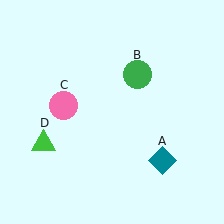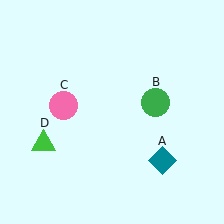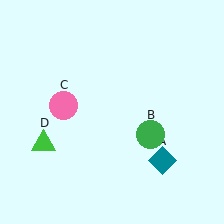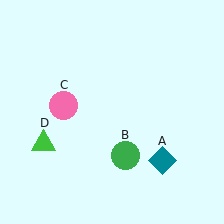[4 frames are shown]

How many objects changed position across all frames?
1 object changed position: green circle (object B).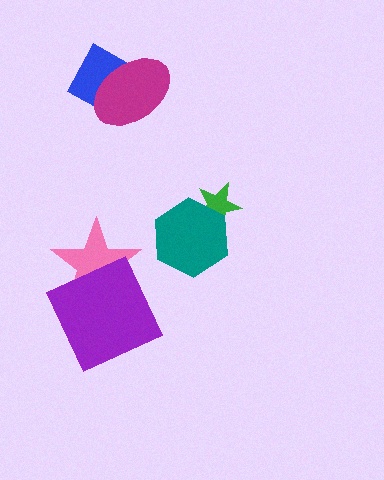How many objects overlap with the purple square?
1 object overlaps with the purple square.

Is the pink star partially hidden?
Yes, it is partially covered by another shape.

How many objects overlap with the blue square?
1 object overlaps with the blue square.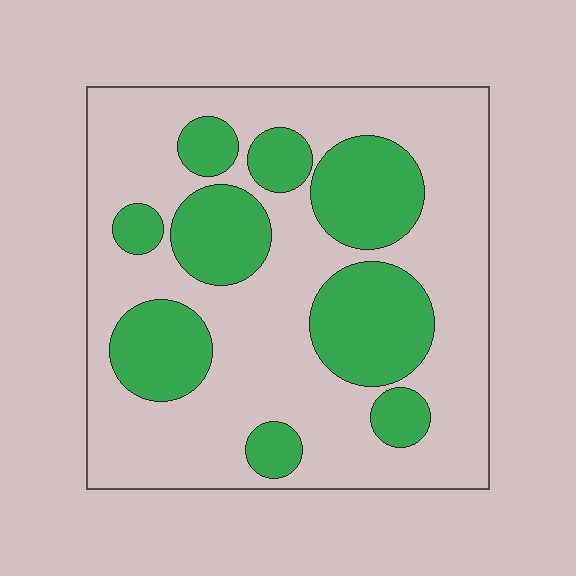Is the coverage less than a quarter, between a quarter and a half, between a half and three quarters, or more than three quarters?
Between a quarter and a half.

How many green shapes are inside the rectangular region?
9.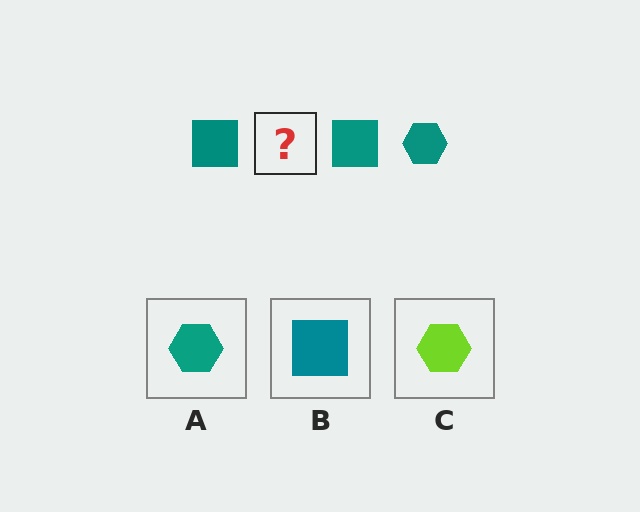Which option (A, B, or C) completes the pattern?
A.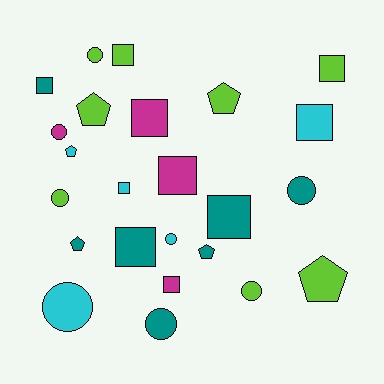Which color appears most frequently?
Lime, with 8 objects.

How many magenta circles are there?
There is 1 magenta circle.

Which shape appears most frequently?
Square, with 10 objects.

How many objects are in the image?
There are 24 objects.